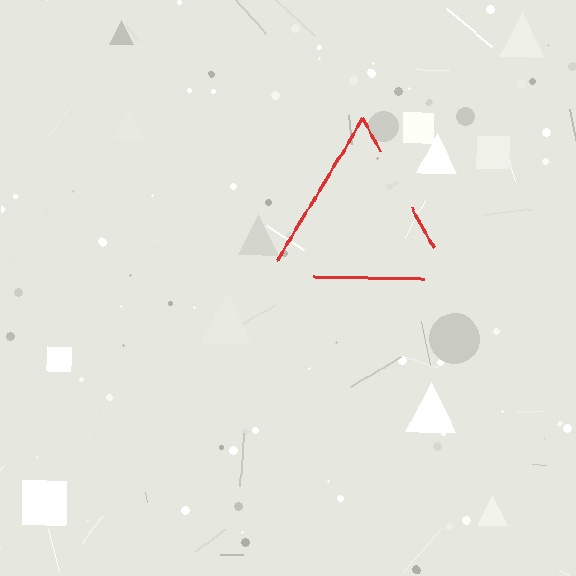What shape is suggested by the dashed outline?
The dashed outline suggests a triangle.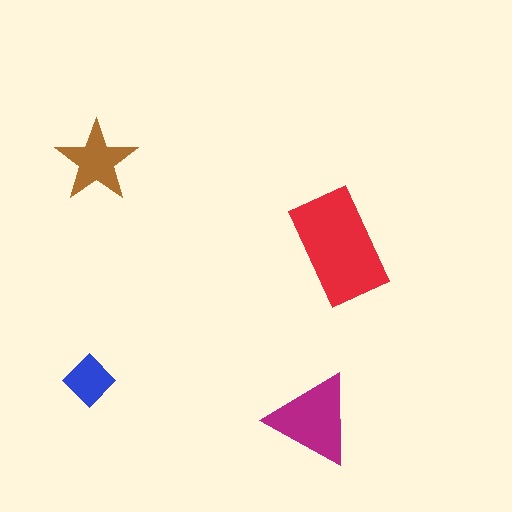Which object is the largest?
The red rectangle.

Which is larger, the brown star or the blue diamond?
The brown star.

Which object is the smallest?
The blue diamond.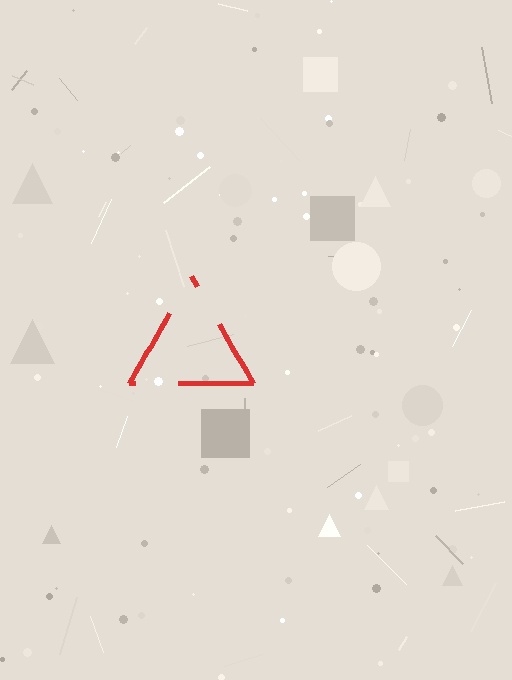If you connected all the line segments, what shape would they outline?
They would outline a triangle.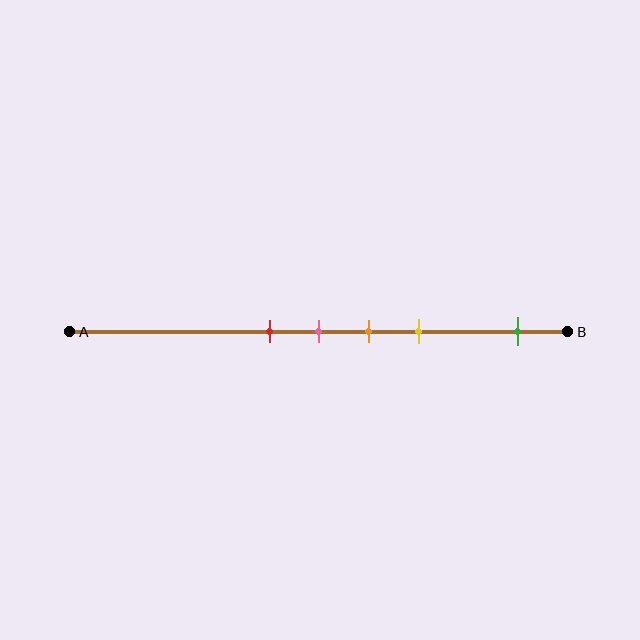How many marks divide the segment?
There are 5 marks dividing the segment.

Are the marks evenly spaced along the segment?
No, the marks are not evenly spaced.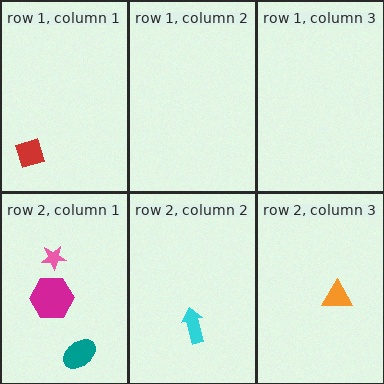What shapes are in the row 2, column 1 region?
The magenta hexagon, the teal ellipse, the pink star.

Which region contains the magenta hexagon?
The row 2, column 1 region.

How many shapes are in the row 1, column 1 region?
1.